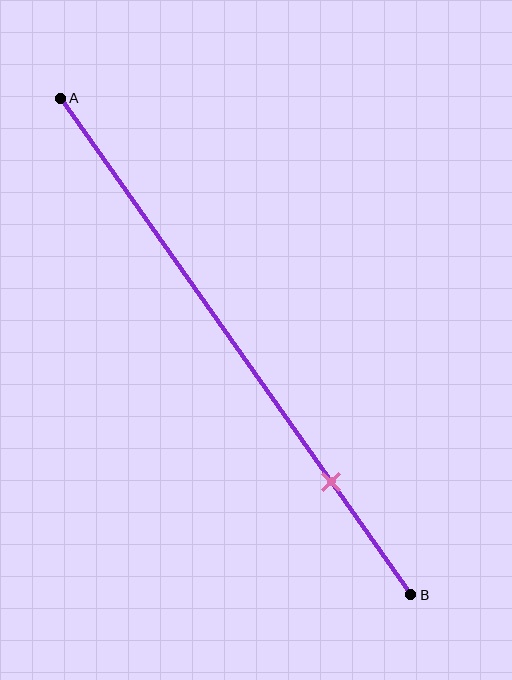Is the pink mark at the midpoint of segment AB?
No, the mark is at about 75% from A, not at the 50% midpoint.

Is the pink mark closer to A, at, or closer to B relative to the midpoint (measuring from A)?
The pink mark is closer to point B than the midpoint of segment AB.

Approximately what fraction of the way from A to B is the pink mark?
The pink mark is approximately 75% of the way from A to B.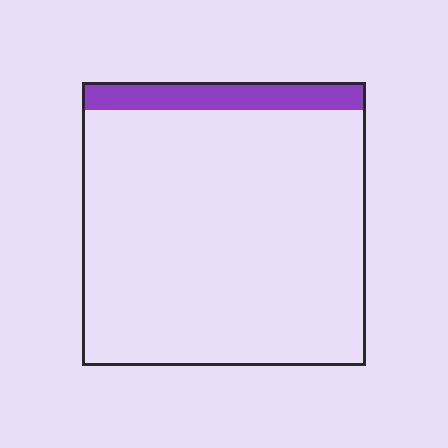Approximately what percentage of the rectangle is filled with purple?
Approximately 10%.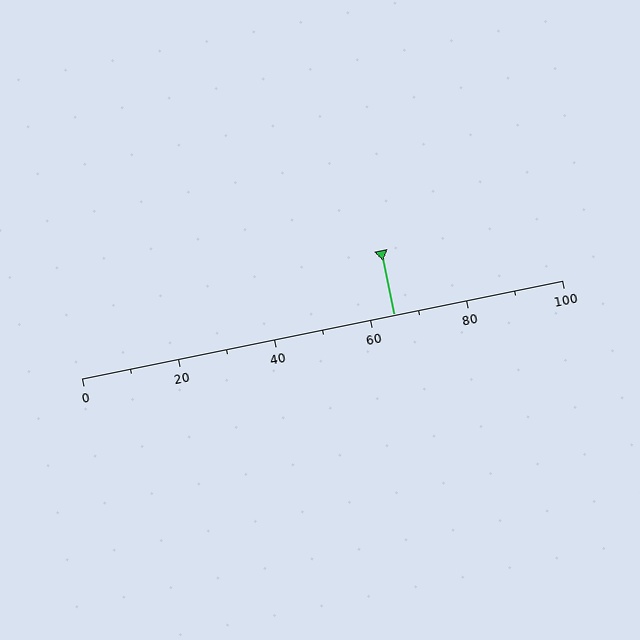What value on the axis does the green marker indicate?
The marker indicates approximately 65.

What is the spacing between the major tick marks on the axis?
The major ticks are spaced 20 apart.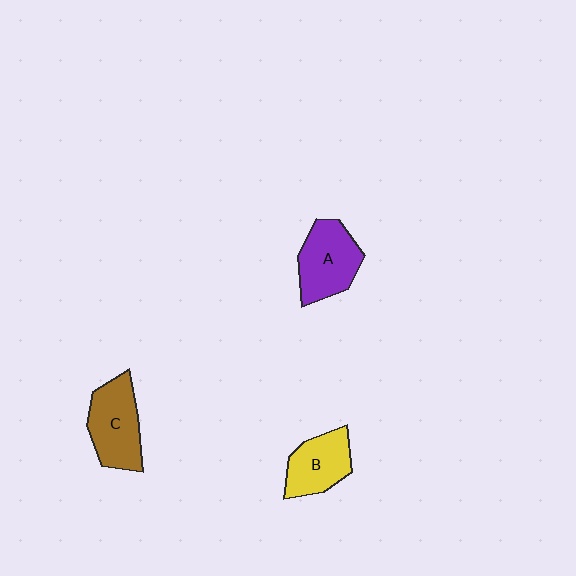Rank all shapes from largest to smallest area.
From largest to smallest: C (brown), A (purple), B (yellow).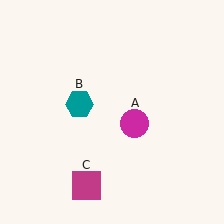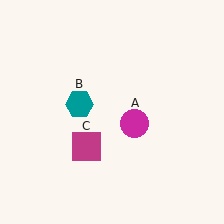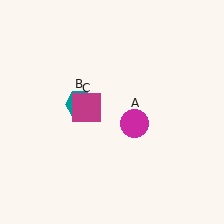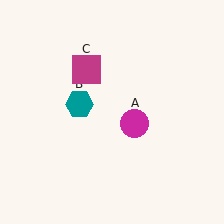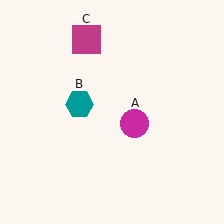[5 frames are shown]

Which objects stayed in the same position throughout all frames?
Magenta circle (object A) and teal hexagon (object B) remained stationary.